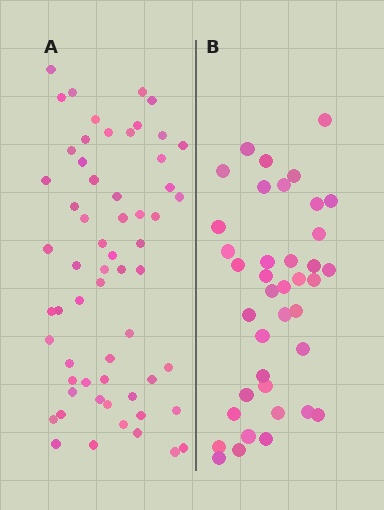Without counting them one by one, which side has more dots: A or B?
Region A (the left region) has more dots.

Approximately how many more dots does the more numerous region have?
Region A has approximately 20 more dots than region B.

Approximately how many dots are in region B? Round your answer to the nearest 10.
About 40 dots. (The exact count is 39, which rounds to 40.)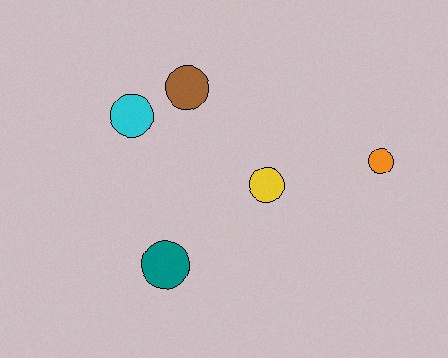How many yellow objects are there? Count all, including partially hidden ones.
There is 1 yellow object.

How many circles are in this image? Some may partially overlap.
There are 5 circles.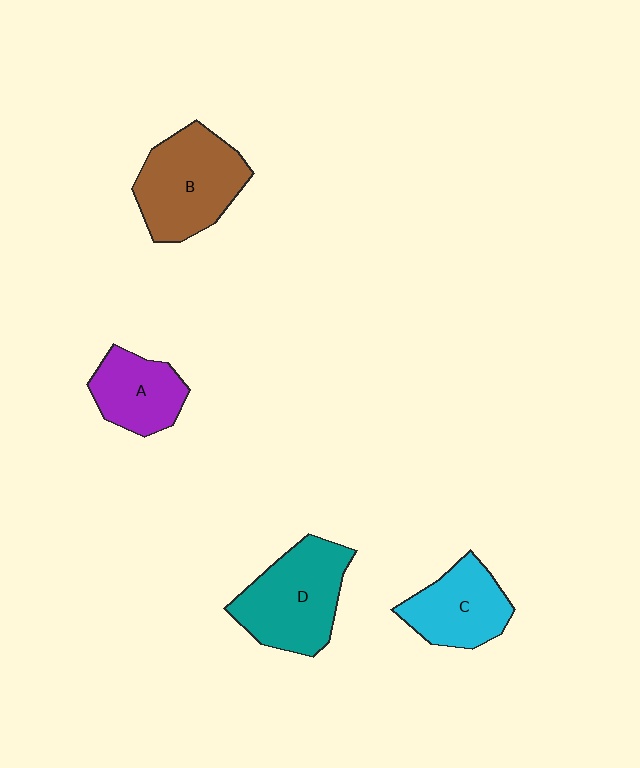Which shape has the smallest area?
Shape A (purple).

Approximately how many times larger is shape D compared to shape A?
Approximately 1.5 times.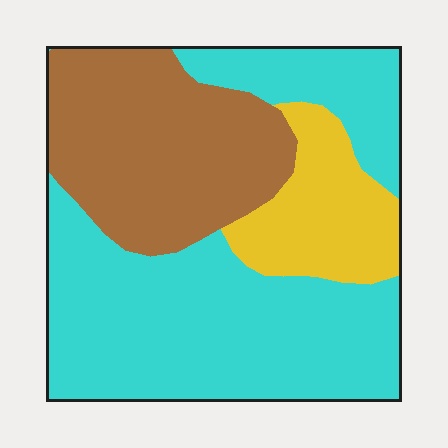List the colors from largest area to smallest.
From largest to smallest: cyan, brown, yellow.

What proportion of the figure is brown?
Brown takes up about one third (1/3) of the figure.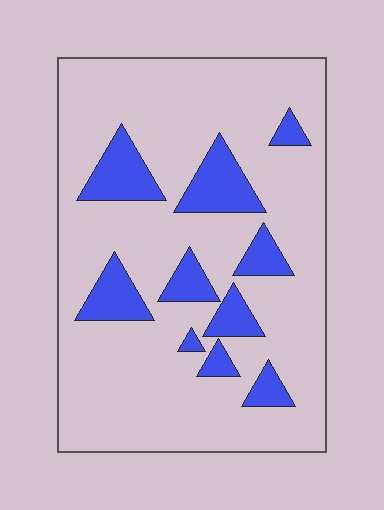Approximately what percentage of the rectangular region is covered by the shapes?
Approximately 20%.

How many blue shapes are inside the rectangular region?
10.